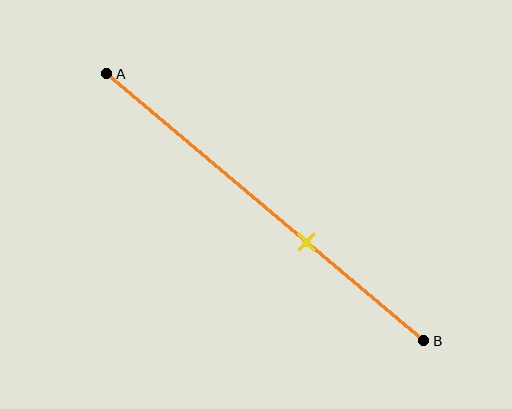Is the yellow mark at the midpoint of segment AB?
No, the mark is at about 65% from A, not at the 50% midpoint.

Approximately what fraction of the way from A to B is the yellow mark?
The yellow mark is approximately 65% of the way from A to B.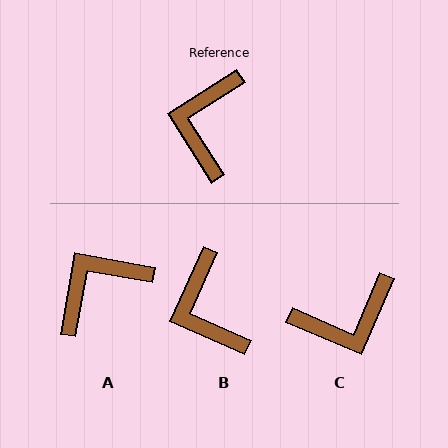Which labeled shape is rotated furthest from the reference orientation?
C, about 124 degrees away.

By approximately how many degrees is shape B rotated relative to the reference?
Approximately 33 degrees counter-clockwise.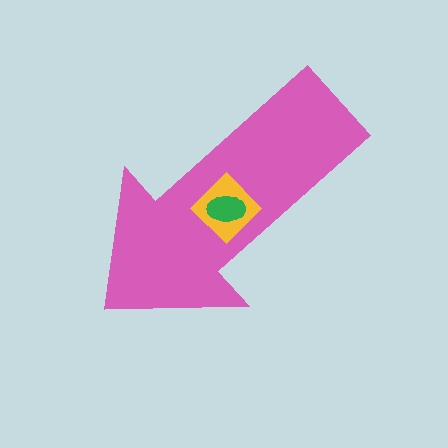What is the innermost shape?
The green ellipse.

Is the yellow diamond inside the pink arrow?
Yes.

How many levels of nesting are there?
3.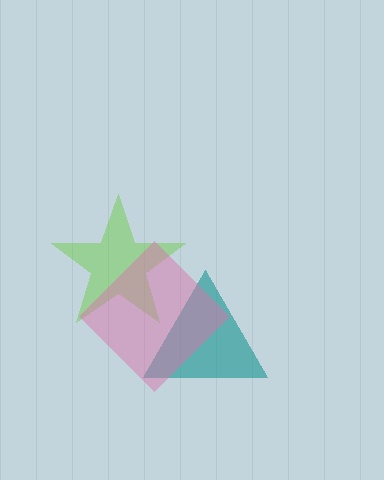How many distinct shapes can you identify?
There are 3 distinct shapes: a teal triangle, a lime star, a pink diamond.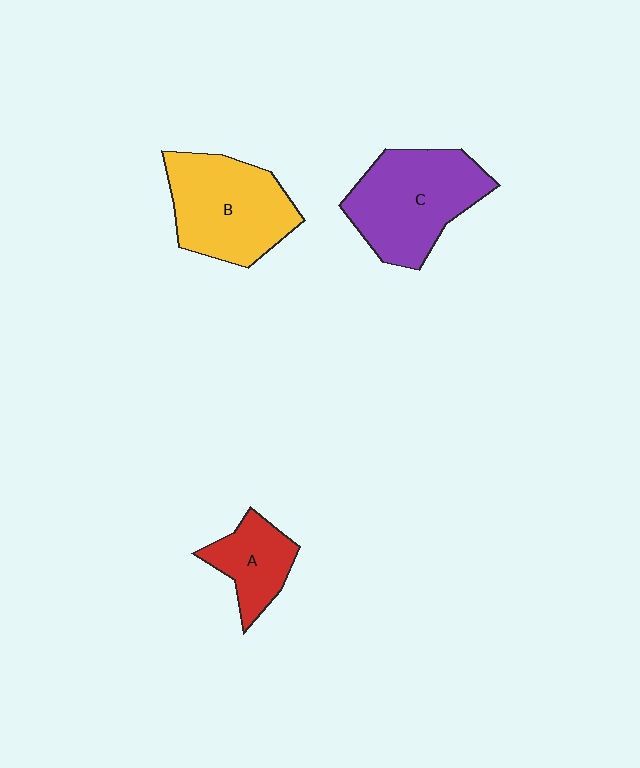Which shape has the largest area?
Shape C (purple).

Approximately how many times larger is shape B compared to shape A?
Approximately 1.9 times.